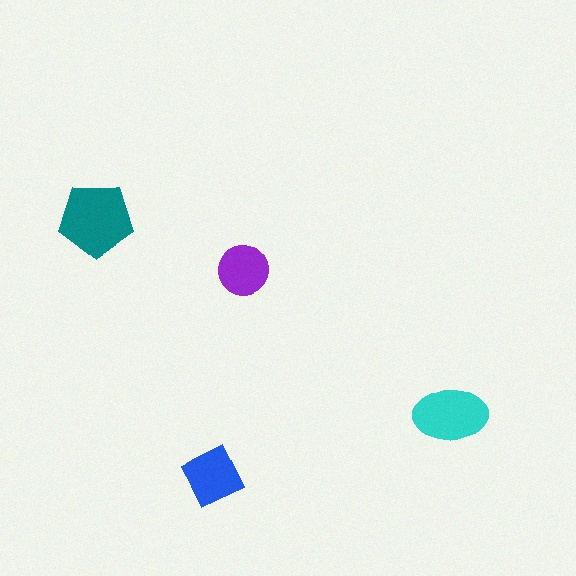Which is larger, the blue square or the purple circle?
The blue square.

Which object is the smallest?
The purple circle.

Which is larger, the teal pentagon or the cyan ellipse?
The teal pentagon.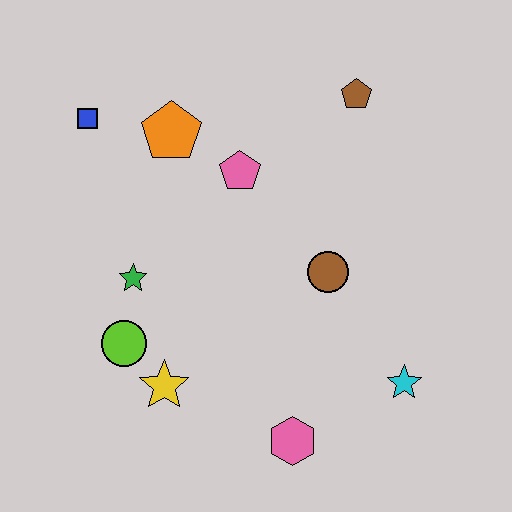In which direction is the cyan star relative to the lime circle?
The cyan star is to the right of the lime circle.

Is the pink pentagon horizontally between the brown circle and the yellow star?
Yes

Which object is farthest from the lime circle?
The brown pentagon is farthest from the lime circle.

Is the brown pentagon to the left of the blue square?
No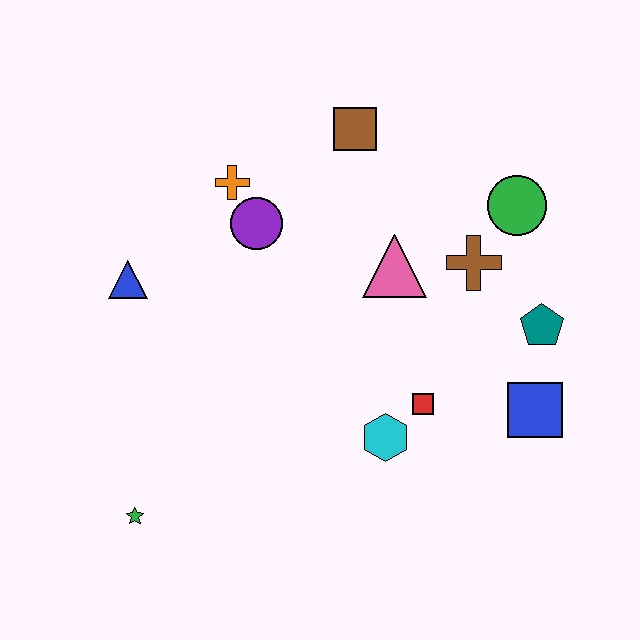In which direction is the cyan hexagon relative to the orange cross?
The cyan hexagon is below the orange cross.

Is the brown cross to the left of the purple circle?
No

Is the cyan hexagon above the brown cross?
No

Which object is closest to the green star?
The blue triangle is closest to the green star.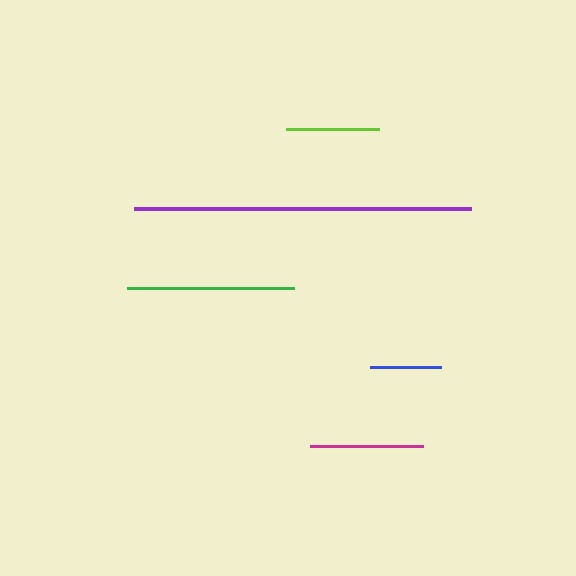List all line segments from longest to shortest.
From longest to shortest: purple, green, magenta, lime, blue.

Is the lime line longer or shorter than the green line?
The green line is longer than the lime line.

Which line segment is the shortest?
The blue line is the shortest at approximately 71 pixels.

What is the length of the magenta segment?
The magenta segment is approximately 113 pixels long.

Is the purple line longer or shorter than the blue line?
The purple line is longer than the blue line.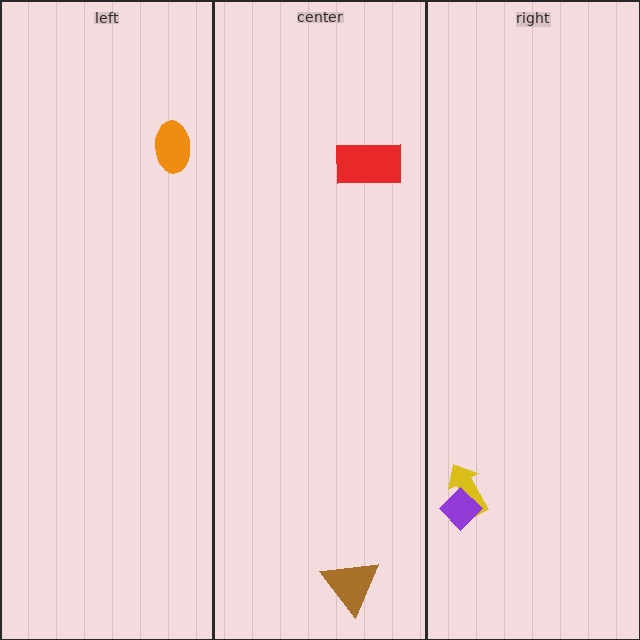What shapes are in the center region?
The red rectangle, the brown triangle.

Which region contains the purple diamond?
The right region.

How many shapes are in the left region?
1.